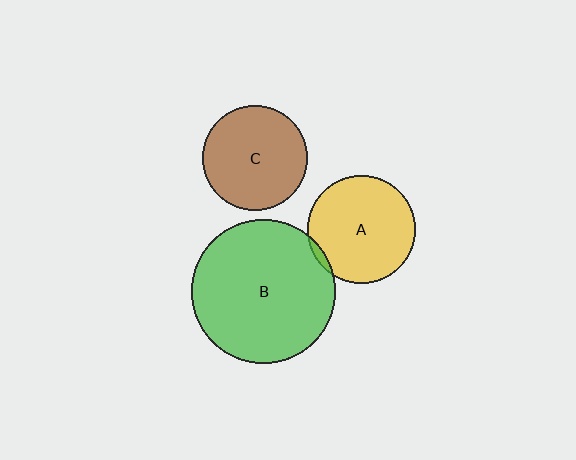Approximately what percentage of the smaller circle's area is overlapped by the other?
Approximately 5%.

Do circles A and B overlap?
Yes.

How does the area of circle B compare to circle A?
Approximately 1.8 times.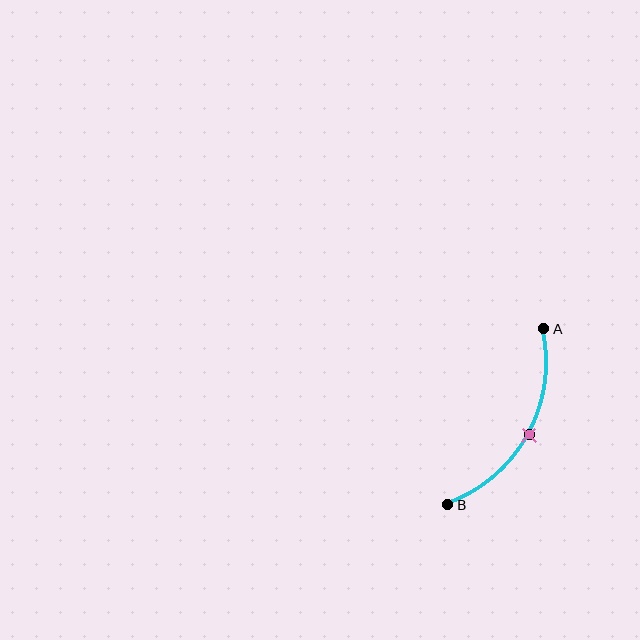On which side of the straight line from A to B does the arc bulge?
The arc bulges to the right of the straight line connecting A and B.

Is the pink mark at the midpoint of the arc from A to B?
Yes. The pink mark lies on the arc at equal arc-length from both A and B — it is the arc midpoint.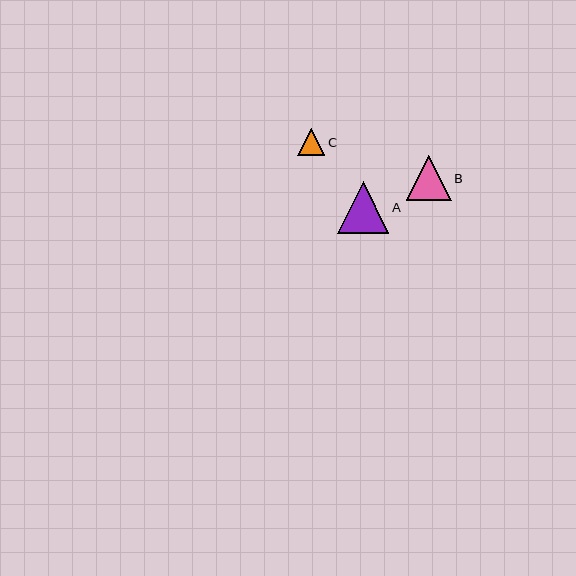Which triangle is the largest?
Triangle A is the largest with a size of approximately 51 pixels.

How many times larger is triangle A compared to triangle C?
Triangle A is approximately 1.9 times the size of triangle C.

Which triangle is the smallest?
Triangle C is the smallest with a size of approximately 27 pixels.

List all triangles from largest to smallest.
From largest to smallest: A, B, C.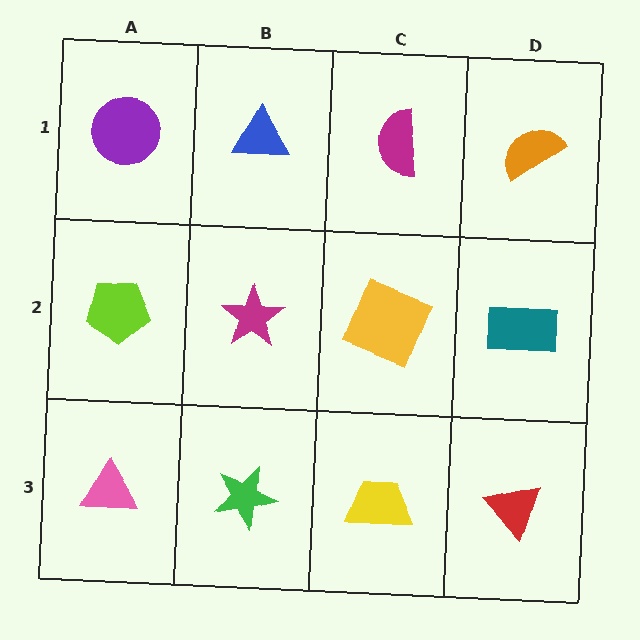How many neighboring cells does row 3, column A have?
2.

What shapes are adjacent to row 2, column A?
A purple circle (row 1, column A), a pink triangle (row 3, column A), a magenta star (row 2, column B).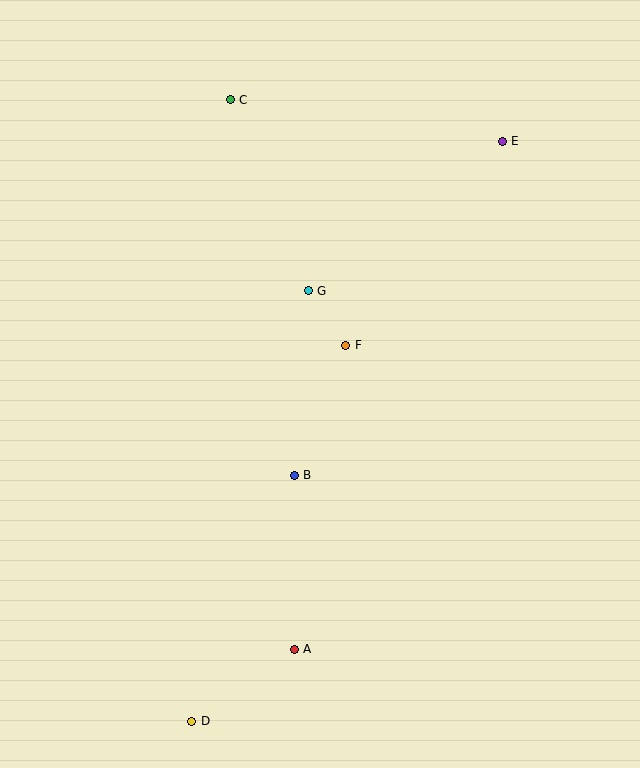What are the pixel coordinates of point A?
Point A is at (294, 649).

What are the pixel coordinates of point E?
Point E is at (502, 141).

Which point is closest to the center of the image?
Point F at (346, 345) is closest to the center.